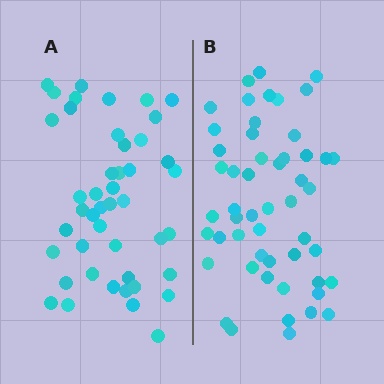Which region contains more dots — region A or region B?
Region B (the right region) has more dots.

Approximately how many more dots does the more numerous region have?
Region B has roughly 8 or so more dots than region A.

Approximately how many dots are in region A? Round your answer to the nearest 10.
About 40 dots. (The exact count is 45, which rounds to 40.)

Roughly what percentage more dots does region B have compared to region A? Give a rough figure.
About 15% more.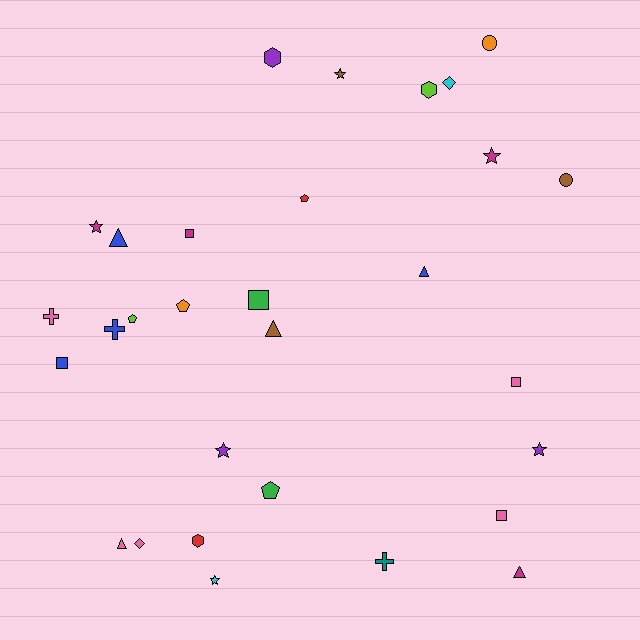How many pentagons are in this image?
There are 4 pentagons.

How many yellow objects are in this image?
There are no yellow objects.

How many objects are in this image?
There are 30 objects.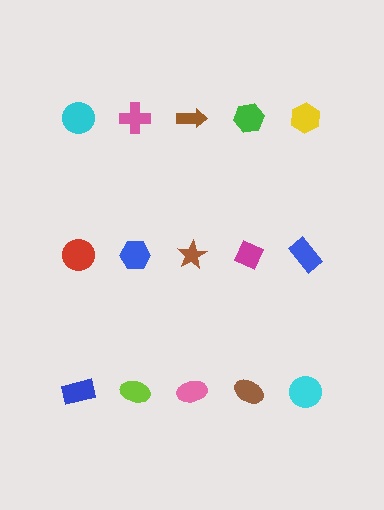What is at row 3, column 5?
A cyan circle.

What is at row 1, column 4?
A green hexagon.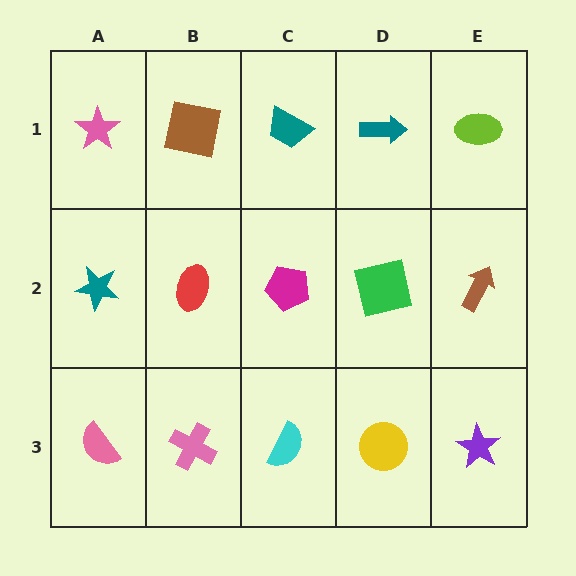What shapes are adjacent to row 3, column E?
A brown arrow (row 2, column E), a yellow circle (row 3, column D).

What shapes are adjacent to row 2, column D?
A teal arrow (row 1, column D), a yellow circle (row 3, column D), a magenta pentagon (row 2, column C), a brown arrow (row 2, column E).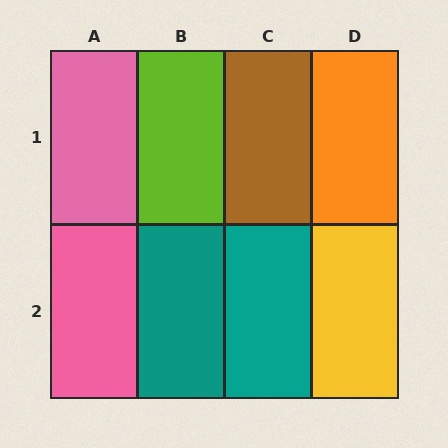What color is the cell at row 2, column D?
Yellow.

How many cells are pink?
2 cells are pink.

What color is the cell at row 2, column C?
Teal.